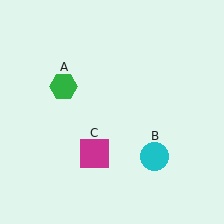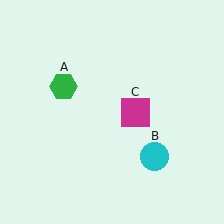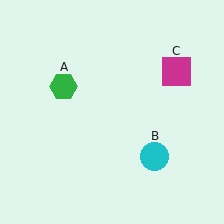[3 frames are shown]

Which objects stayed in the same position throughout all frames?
Green hexagon (object A) and cyan circle (object B) remained stationary.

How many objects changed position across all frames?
1 object changed position: magenta square (object C).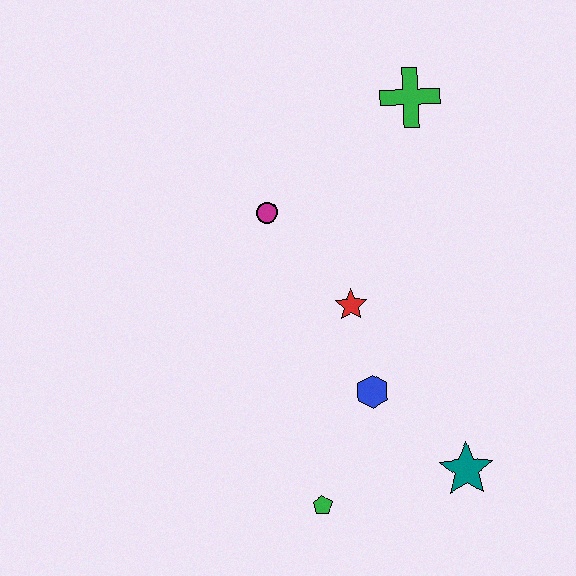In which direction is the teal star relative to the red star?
The teal star is below the red star.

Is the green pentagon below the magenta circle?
Yes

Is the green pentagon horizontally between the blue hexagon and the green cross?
No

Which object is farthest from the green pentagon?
The green cross is farthest from the green pentagon.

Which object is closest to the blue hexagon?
The red star is closest to the blue hexagon.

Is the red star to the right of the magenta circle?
Yes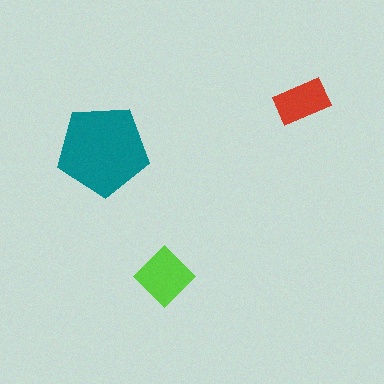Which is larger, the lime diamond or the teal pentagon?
The teal pentagon.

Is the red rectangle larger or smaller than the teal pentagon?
Smaller.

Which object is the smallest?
The red rectangle.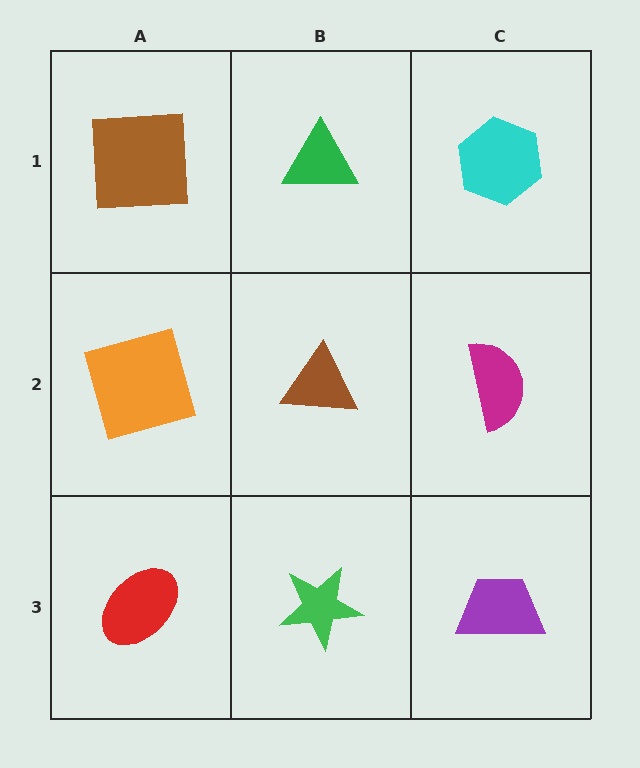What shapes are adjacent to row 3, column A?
An orange square (row 2, column A), a green star (row 3, column B).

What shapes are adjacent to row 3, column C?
A magenta semicircle (row 2, column C), a green star (row 3, column B).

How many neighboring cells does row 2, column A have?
3.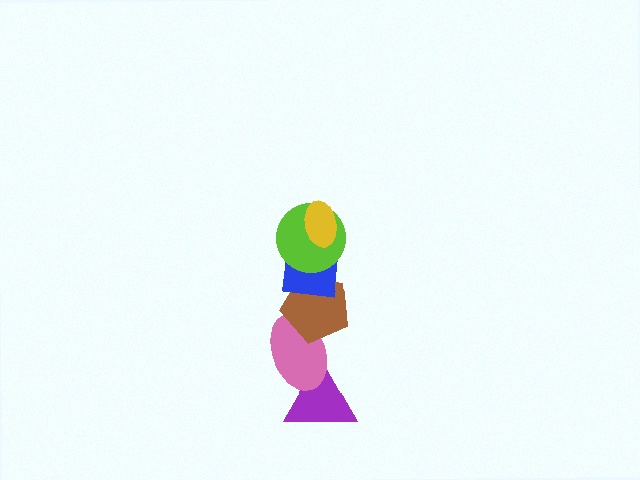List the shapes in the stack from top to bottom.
From top to bottom: the yellow ellipse, the lime circle, the blue square, the brown pentagon, the pink ellipse, the purple triangle.